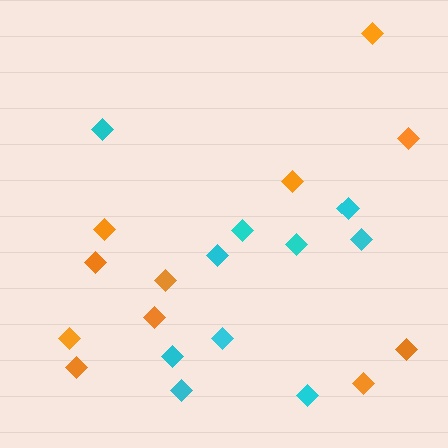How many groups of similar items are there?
There are 2 groups: one group of orange diamonds (11) and one group of cyan diamonds (10).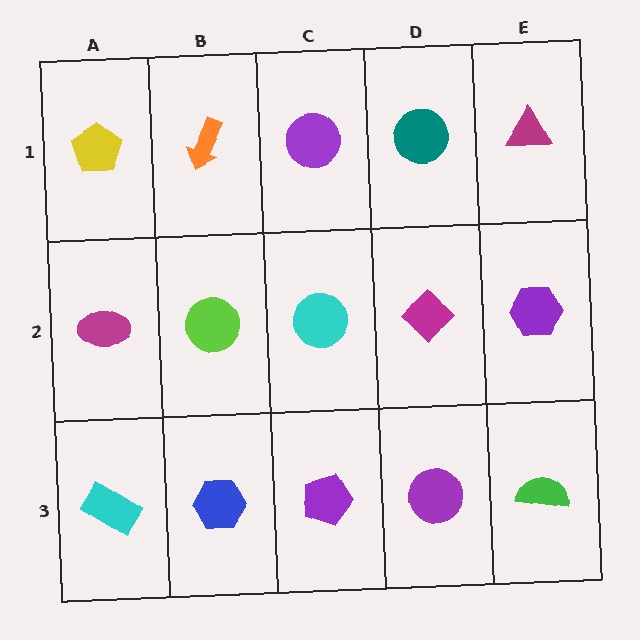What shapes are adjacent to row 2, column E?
A magenta triangle (row 1, column E), a green semicircle (row 3, column E), a magenta diamond (row 2, column D).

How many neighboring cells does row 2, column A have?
3.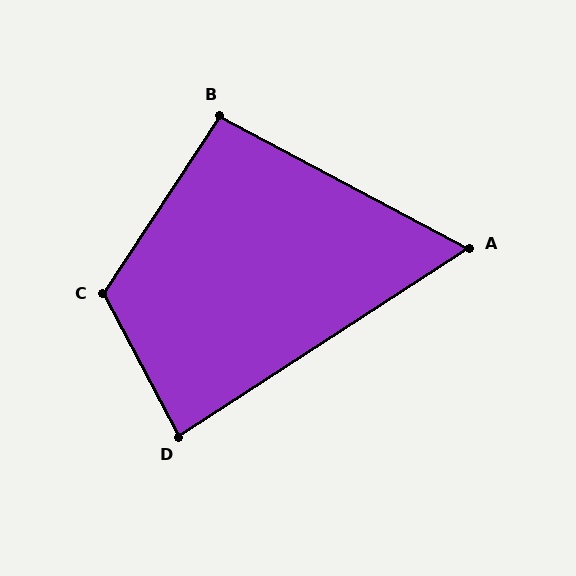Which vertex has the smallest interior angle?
A, at approximately 61 degrees.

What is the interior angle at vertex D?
Approximately 85 degrees (acute).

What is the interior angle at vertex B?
Approximately 95 degrees (obtuse).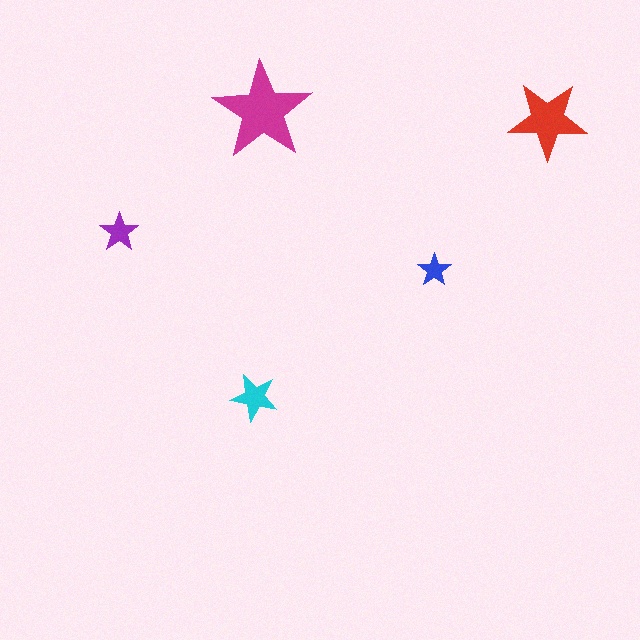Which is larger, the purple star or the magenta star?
The magenta one.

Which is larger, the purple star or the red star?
The red one.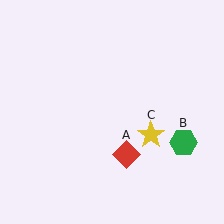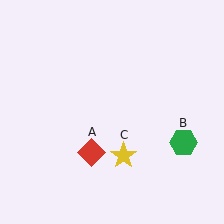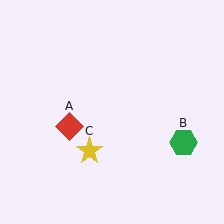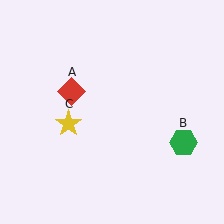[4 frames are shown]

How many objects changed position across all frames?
2 objects changed position: red diamond (object A), yellow star (object C).